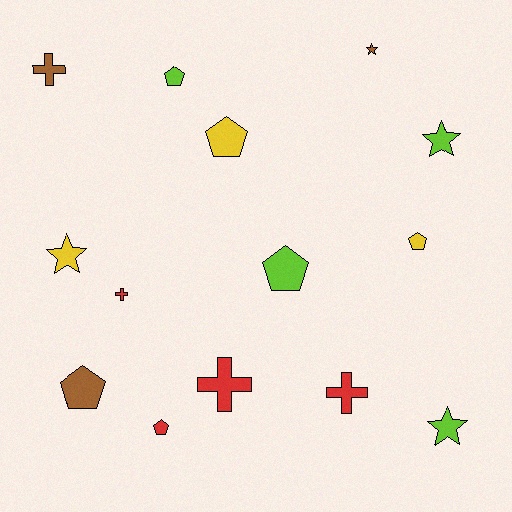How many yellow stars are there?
There is 1 yellow star.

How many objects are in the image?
There are 14 objects.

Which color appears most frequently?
Red, with 4 objects.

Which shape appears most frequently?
Pentagon, with 6 objects.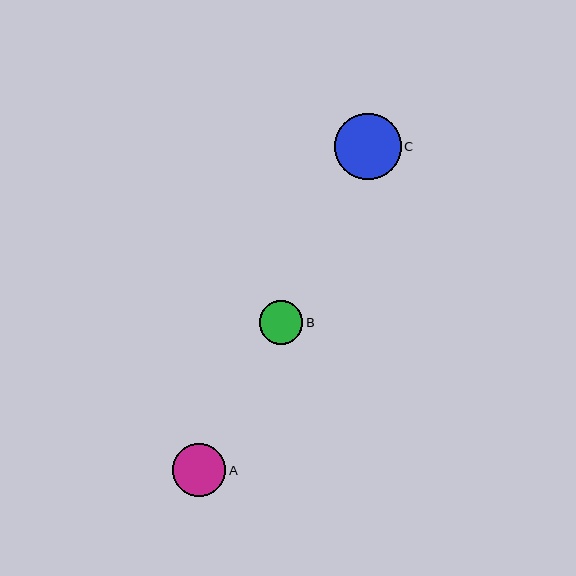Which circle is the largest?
Circle C is the largest with a size of approximately 66 pixels.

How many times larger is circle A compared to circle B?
Circle A is approximately 1.2 times the size of circle B.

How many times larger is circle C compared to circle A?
Circle C is approximately 1.3 times the size of circle A.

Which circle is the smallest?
Circle B is the smallest with a size of approximately 44 pixels.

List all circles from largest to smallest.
From largest to smallest: C, A, B.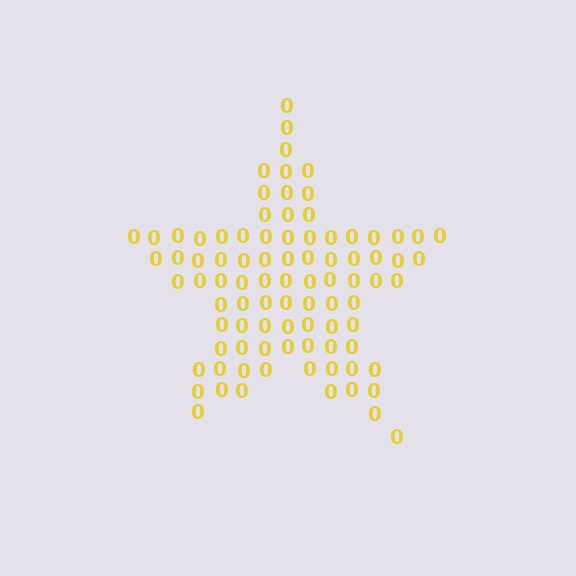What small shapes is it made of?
It is made of small digit 0's.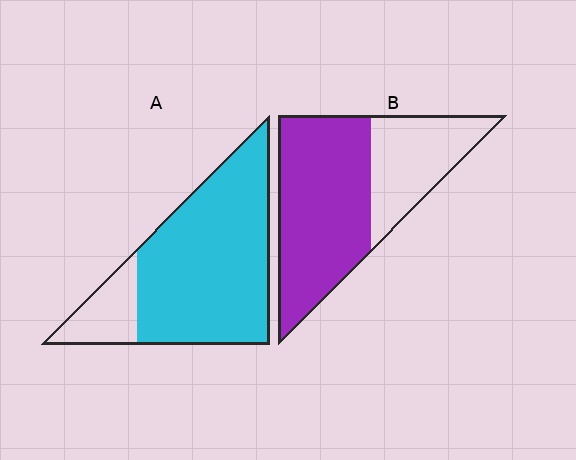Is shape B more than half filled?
Yes.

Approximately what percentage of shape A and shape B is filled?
A is approximately 80% and B is approximately 65%.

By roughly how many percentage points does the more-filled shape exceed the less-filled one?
By roughly 20 percentage points (A over B).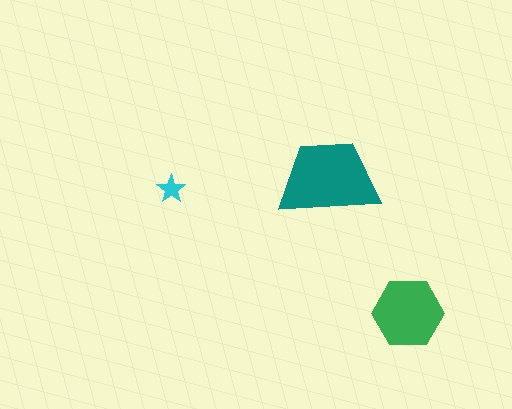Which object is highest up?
The teal trapezoid is topmost.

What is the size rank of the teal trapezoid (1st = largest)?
1st.